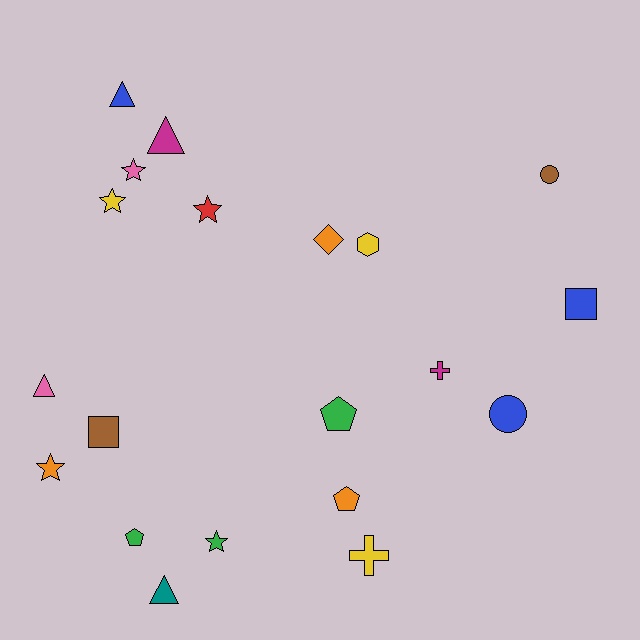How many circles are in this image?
There are 2 circles.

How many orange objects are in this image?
There are 3 orange objects.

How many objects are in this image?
There are 20 objects.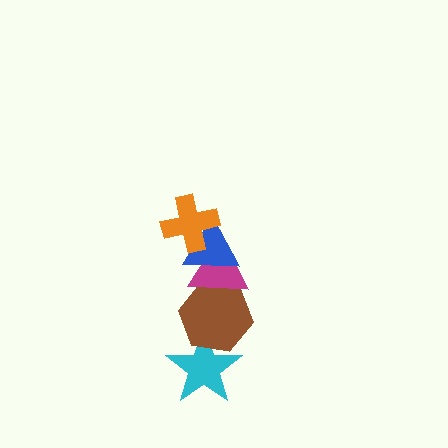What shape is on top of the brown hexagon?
The magenta triangle is on top of the brown hexagon.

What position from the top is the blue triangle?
The blue triangle is 2nd from the top.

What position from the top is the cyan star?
The cyan star is 5th from the top.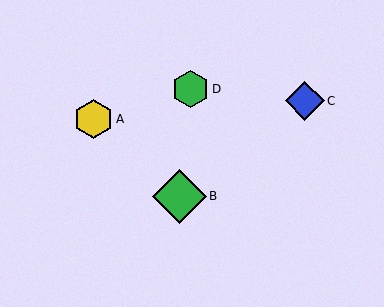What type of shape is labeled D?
Shape D is a green hexagon.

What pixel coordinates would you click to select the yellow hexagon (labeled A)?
Click at (93, 119) to select the yellow hexagon A.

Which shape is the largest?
The green diamond (labeled B) is the largest.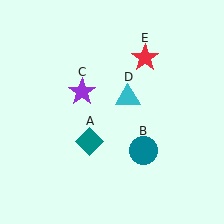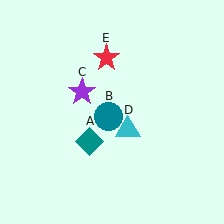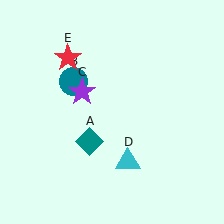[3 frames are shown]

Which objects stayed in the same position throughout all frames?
Teal diamond (object A) and purple star (object C) remained stationary.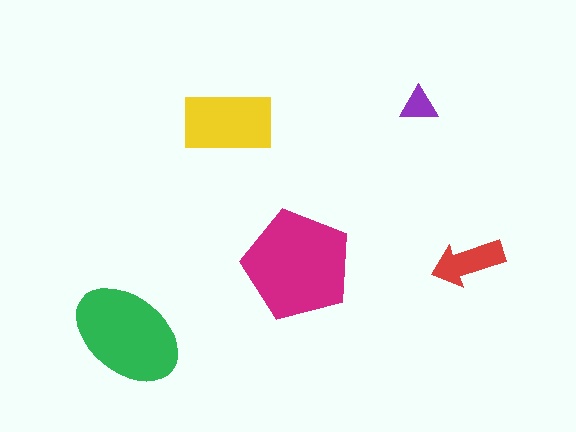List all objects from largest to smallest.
The magenta pentagon, the green ellipse, the yellow rectangle, the red arrow, the purple triangle.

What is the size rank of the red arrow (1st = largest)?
4th.